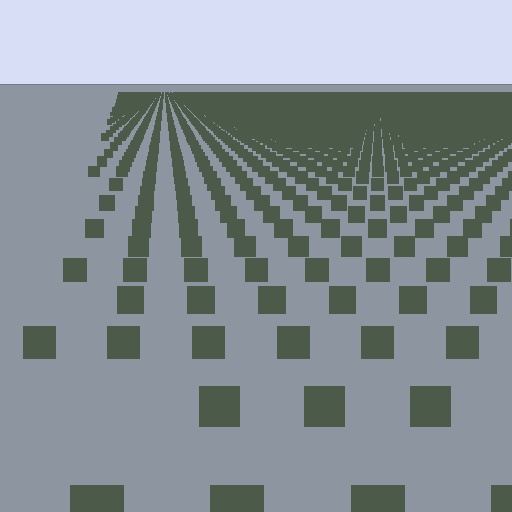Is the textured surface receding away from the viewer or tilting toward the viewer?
The surface is receding away from the viewer. Texture elements get smaller and denser toward the top.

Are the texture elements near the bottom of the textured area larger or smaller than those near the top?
Larger. Near the bottom, elements are closer to the viewer and appear at a bigger on-screen size.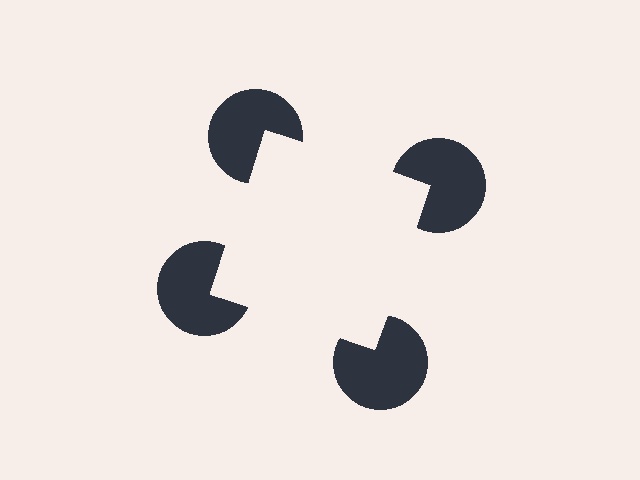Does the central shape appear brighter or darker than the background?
It typically appears slightly brighter than the background, even though no actual brightness change is drawn.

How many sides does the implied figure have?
4 sides.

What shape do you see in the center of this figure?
An illusory square — its edges are inferred from the aligned wedge cuts in the pac-man discs, not physically drawn.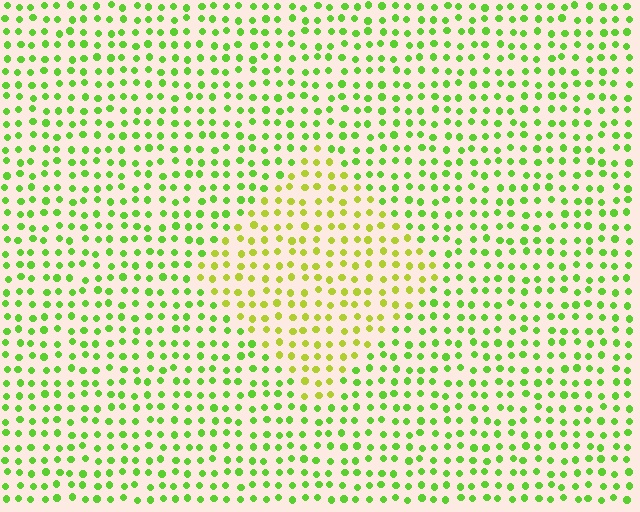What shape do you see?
I see a diamond.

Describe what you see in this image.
The image is filled with small lime elements in a uniform arrangement. A diamond-shaped region is visible where the elements are tinted to a slightly different hue, forming a subtle color boundary.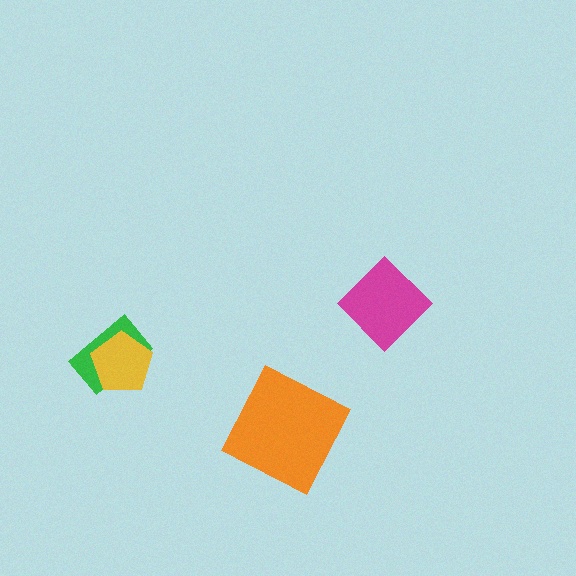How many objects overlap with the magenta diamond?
0 objects overlap with the magenta diamond.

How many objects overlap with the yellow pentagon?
1 object overlaps with the yellow pentagon.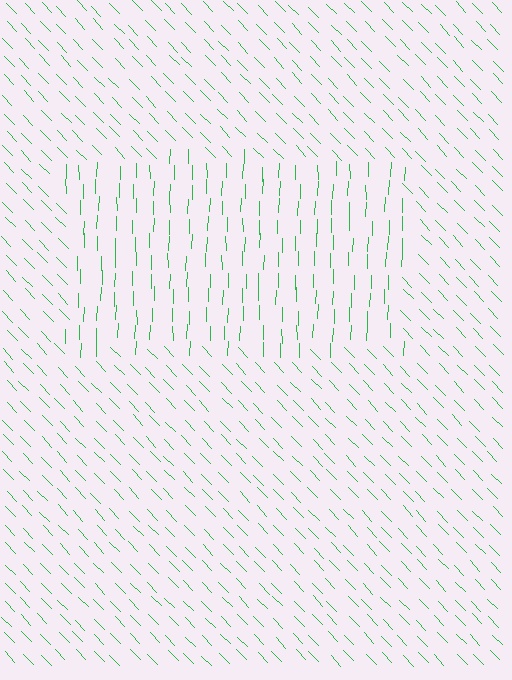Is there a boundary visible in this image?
Yes, there is a texture boundary formed by a change in line orientation.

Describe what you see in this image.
The image is filled with small green line segments. A rectangle region in the image has lines oriented differently from the surrounding lines, creating a visible texture boundary.